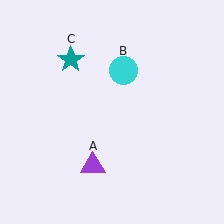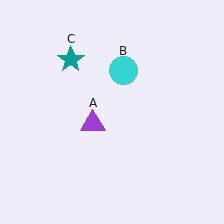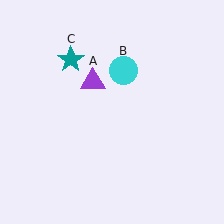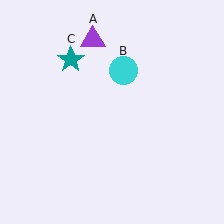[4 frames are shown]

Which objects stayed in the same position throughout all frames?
Cyan circle (object B) and teal star (object C) remained stationary.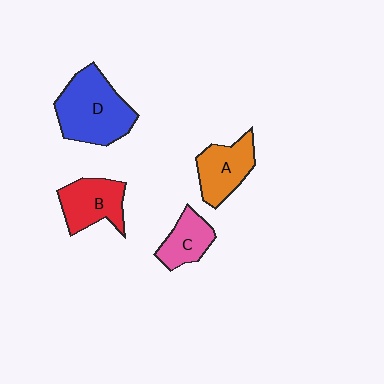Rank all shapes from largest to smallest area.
From largest to smallest: D (blue), B (red), A (orange), C (pink).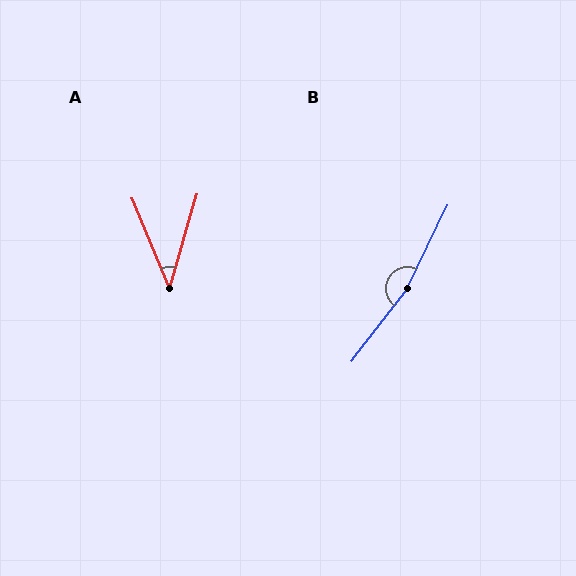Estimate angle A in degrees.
Approximately 39 degrees.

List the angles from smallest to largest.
A (39°), B (168°).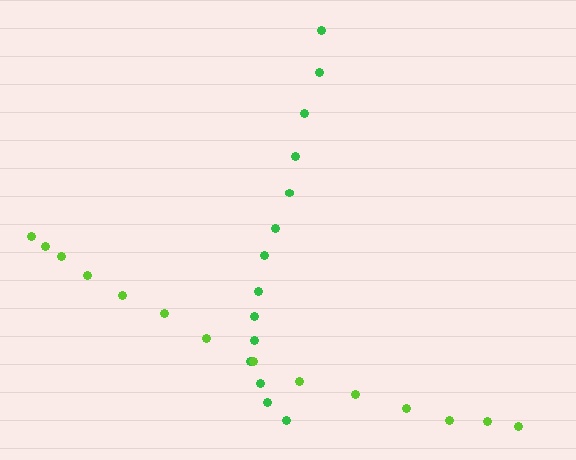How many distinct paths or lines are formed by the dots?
There are 2 distinct paths.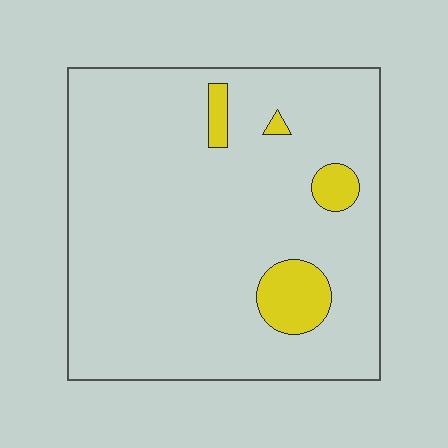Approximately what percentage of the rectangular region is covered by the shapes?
Approximately 10%.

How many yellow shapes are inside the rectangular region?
4.